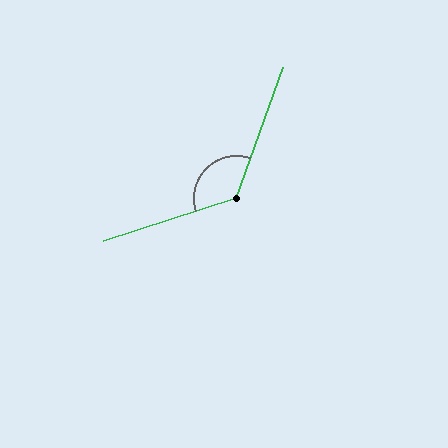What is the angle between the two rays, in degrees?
Approximately 127 degrees.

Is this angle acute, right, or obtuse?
It is obtuse.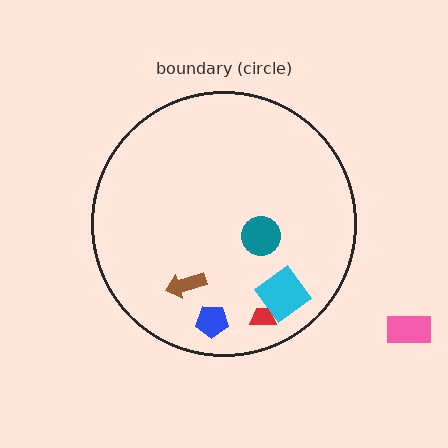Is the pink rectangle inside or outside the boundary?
Outside.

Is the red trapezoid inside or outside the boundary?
Inside.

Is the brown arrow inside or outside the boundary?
Inside.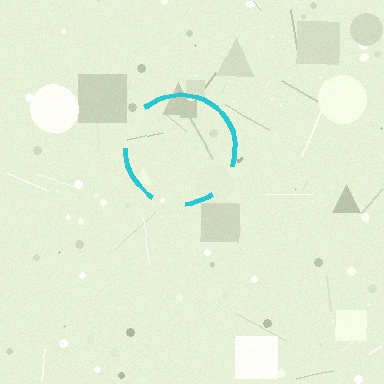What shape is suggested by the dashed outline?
The dashed outline suggests a circle.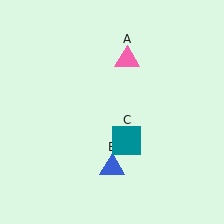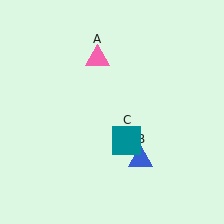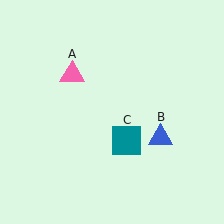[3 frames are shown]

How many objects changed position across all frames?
2 objects changed position: pink triangle (object A), blue triangle (object B).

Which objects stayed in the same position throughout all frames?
Teal square (object C) remained stationary.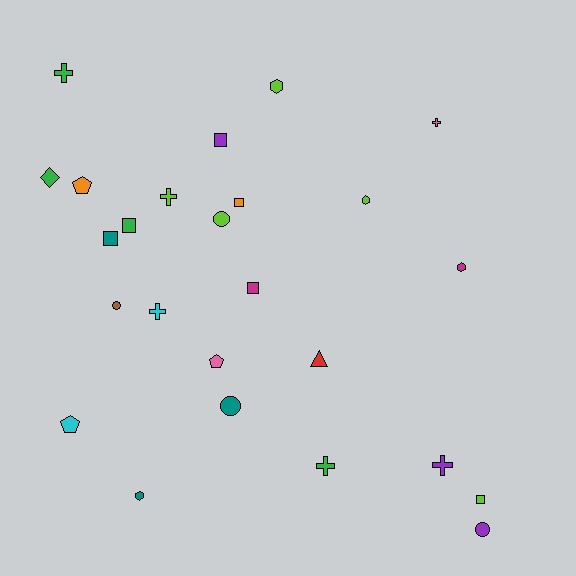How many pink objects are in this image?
There are 2 pink objects.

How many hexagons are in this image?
There are 4 hexagons.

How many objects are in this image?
There are 25 objects.